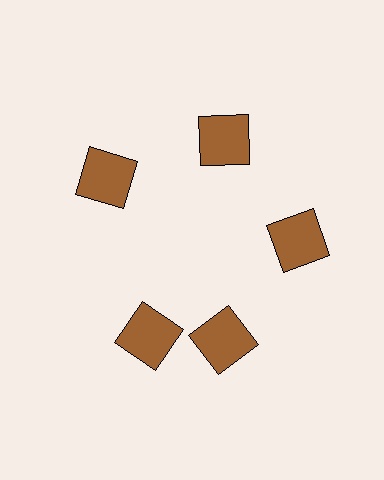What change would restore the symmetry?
The symmetry would be restored by rotating it back into even spacing with its neighbors so that all 5 squares sit at equal angles and equal distance from the center.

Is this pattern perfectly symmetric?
No. The 5 brown squares are arranged in a ring, but one element near the 8 o'clock position is rotated out of alignment along the ring, breaking the 5-fold rotational symmetry.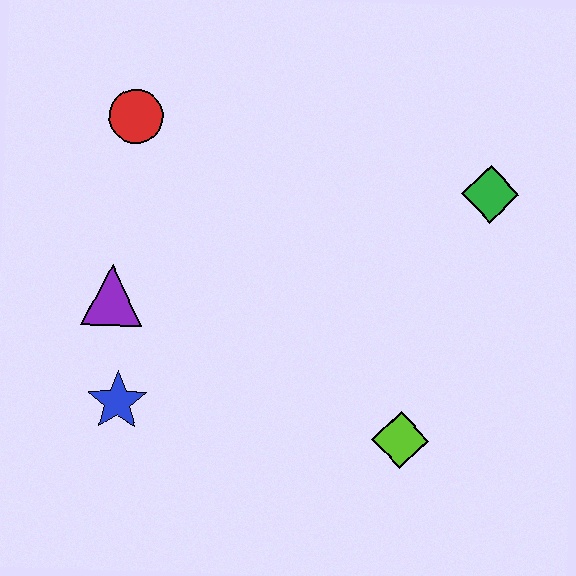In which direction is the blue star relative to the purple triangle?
The blue star is below the purple triangle.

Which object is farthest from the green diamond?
The blue star is farthest from the green diamond.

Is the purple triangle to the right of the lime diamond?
No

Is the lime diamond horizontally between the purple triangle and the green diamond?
Yes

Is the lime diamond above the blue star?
No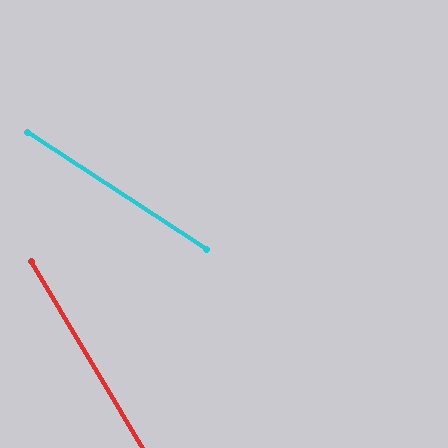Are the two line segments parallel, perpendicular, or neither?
Neither parallel nor perpendicular — they differ by about 26°.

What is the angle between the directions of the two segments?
Approximately 26 degrees.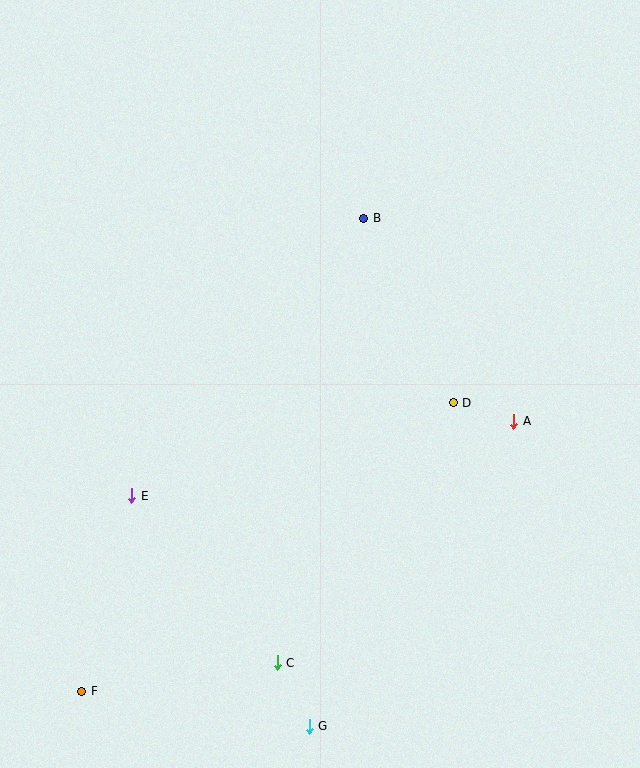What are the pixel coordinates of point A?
Point A is at (514, 421).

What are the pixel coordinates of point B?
Point B is at (364, 218).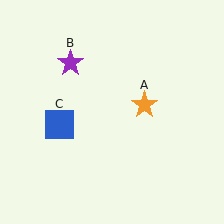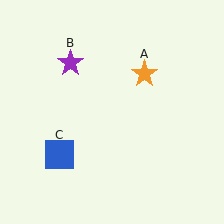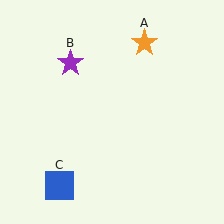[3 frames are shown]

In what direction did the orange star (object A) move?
The orange star (object A) moved up.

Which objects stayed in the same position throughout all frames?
Purple star (object B) remained stationary.